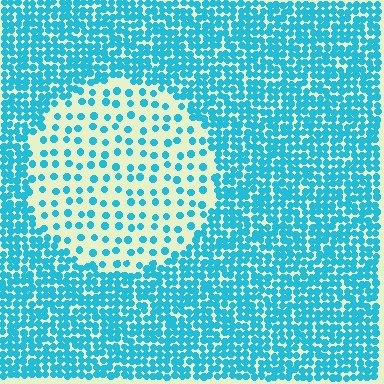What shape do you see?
I see a circle.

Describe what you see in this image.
The image contains small cyan elements arranged at two different densities. A circle-shaped region is visible where the elements are less densely packed than the surrounding area.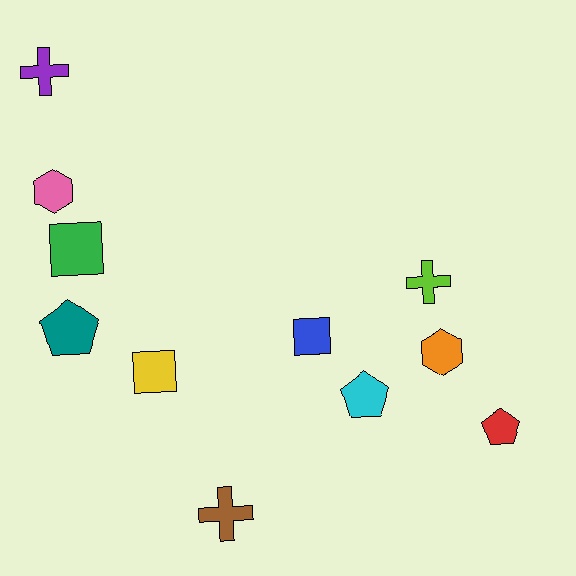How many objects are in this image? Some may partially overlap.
There are 11 objects.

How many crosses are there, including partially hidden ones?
There are 3 crosses.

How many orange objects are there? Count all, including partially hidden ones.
There is 1 orange object.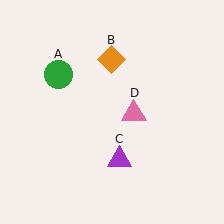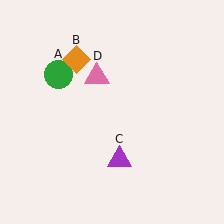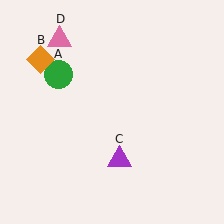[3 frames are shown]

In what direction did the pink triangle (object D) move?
The pink triangle (object D) moved up and to the left.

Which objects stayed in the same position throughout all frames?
Green circle (object A) and purple triangle (object C) remained stationary.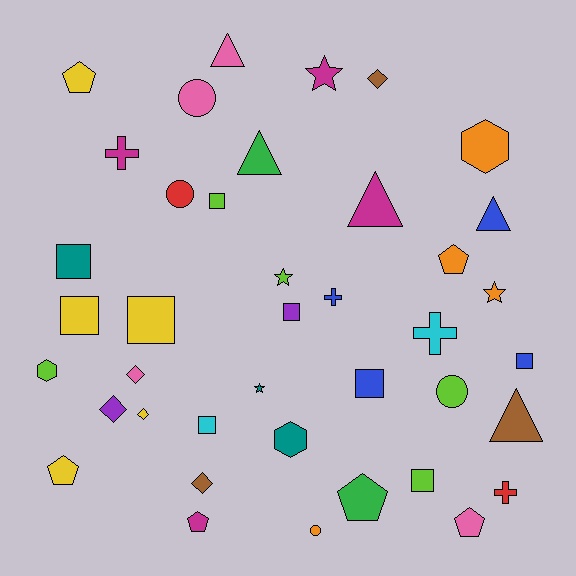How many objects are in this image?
There are 40 objects.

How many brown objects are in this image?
There are 3 brown objects.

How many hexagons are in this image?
There are 3 hexagons.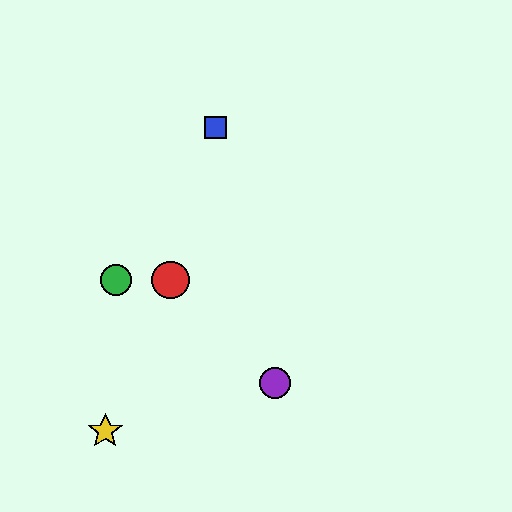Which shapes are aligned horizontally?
The red circle, the green circle are aligned horizontally.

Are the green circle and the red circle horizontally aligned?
Yes, both are at y≈280.